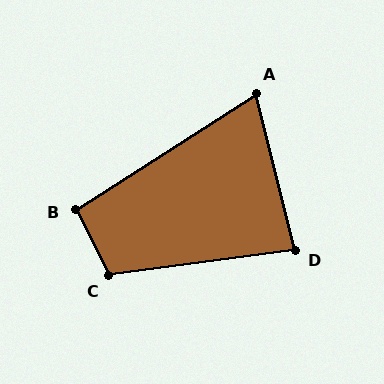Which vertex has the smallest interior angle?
A, at approximately 71 degrees.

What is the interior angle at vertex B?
Approximately 96 degrees (obtuse).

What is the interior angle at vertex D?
Approximately 84 degrees (acute).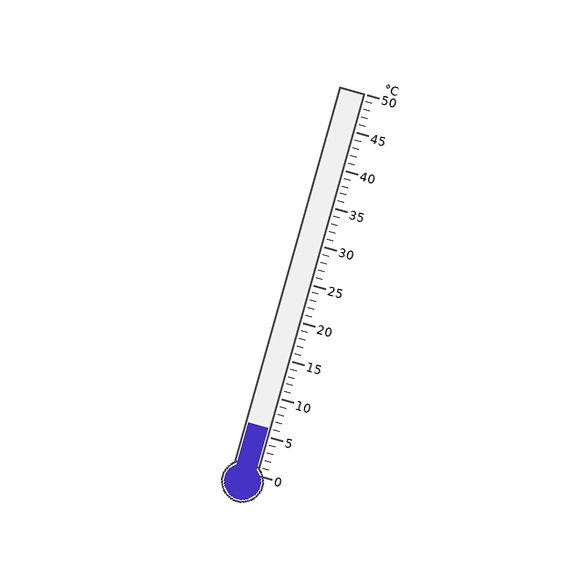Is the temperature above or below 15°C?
The temperature is below 15°C.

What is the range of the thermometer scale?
The thermometer scale ranges from 0°C to 50°C.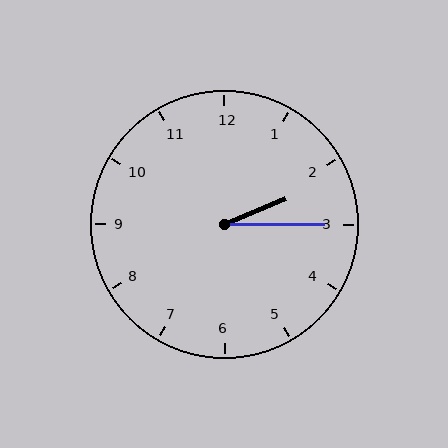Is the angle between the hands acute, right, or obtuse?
It is acute.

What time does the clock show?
2:15.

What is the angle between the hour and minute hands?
Approximately 22 degrees.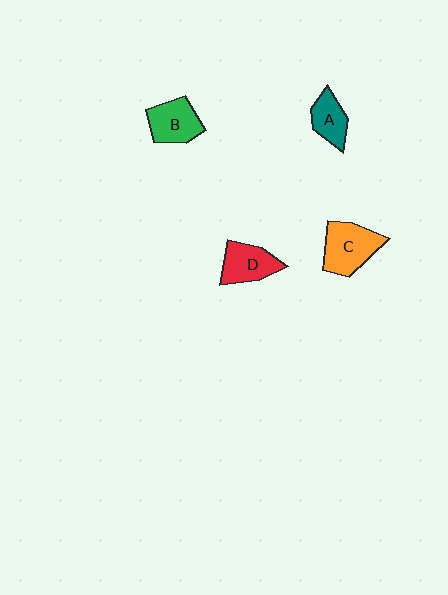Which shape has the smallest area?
Shape A (teal).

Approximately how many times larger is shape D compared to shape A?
Approximately 1.3 times.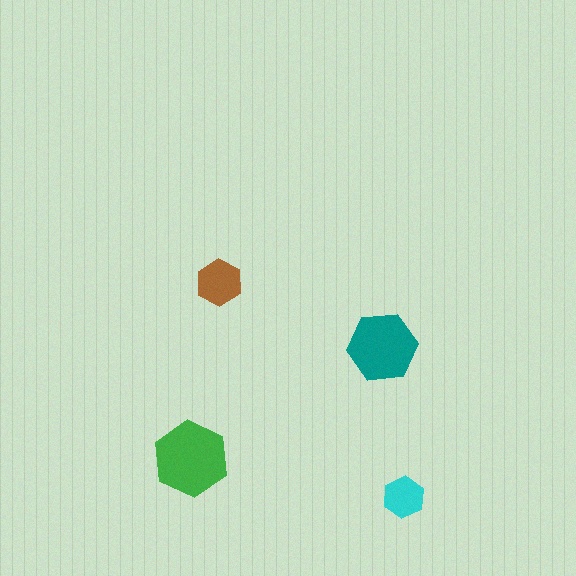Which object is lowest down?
The cyan hexagon is bottommost.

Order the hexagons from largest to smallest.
the green one, the teal one, the brown one, the cyan one.